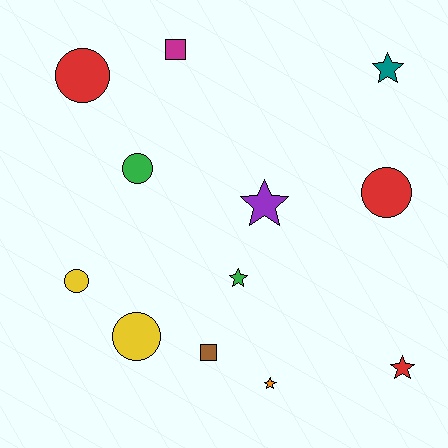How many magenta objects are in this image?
There is 1 magenta object.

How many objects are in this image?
There are 12 objects.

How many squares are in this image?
There are 2 squares.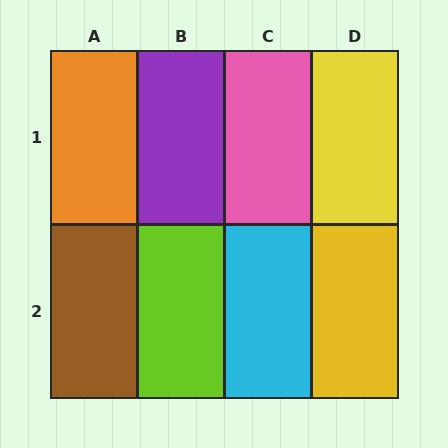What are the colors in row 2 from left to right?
Brown, lime, cyan, yellow.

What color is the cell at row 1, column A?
Orange.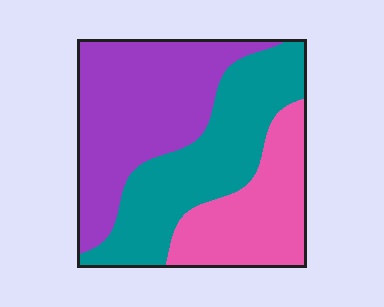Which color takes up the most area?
Purple, at roughly 40%.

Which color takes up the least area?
Pink, at roughly 25%.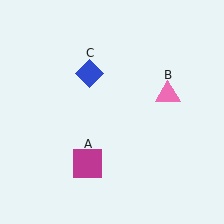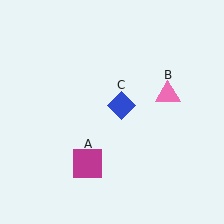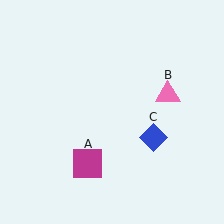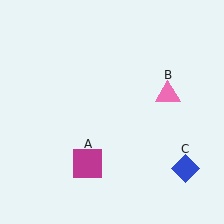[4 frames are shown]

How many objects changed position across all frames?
1 object changed position: blue diamond (object C).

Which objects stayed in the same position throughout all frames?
Magenta square (object A) and pink triangle (object B) remained stationary.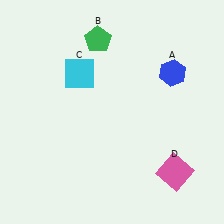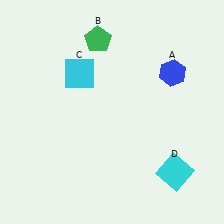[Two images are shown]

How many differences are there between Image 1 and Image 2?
There is 1 difference between the two images.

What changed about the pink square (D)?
In Image 1, D is pink. In Image 2, it changed to cyan.